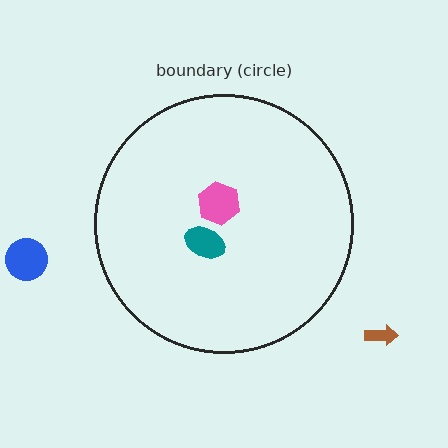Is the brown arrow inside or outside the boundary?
Outside.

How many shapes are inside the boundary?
2 inside, 2 outside.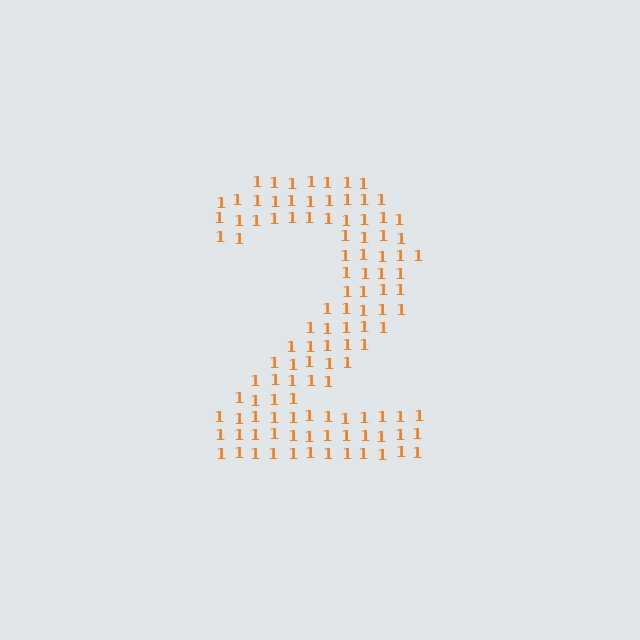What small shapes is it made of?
It is made of small digit 1's.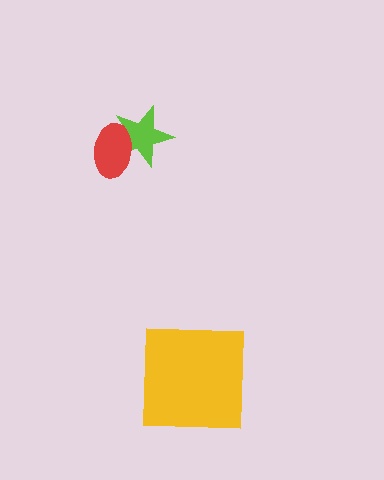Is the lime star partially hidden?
Yes, it is partially covered by another shape.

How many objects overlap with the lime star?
1 object overlaps with the lime star.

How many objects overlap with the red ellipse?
1 object overlaps with the red ellipse.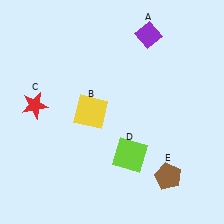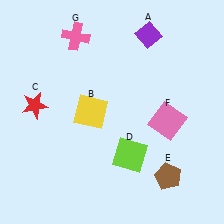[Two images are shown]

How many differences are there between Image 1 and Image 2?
There are 2 differences between the two images.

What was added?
A pink square (F), a pink cross (G) were added in Image 2.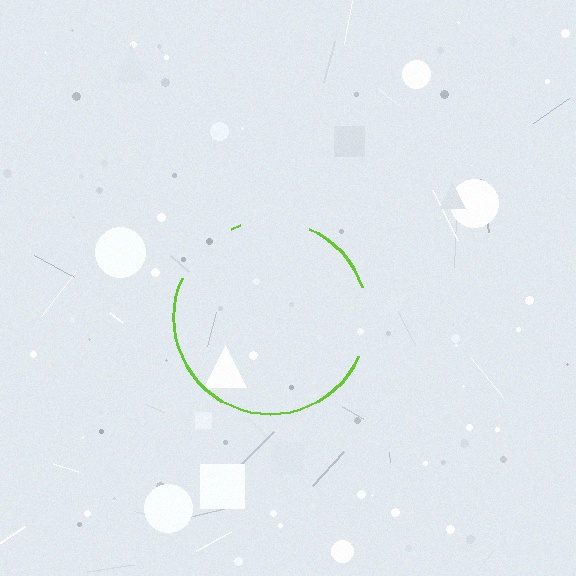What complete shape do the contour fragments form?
The contour fragments form a circle.